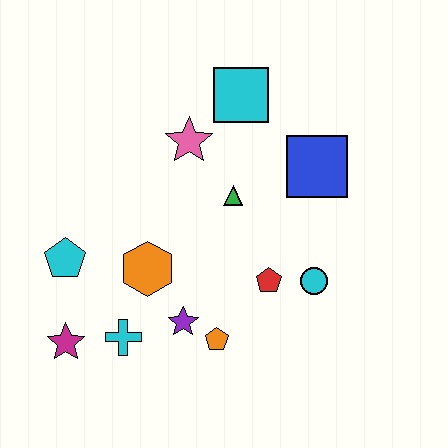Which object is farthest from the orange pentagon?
The cyan square is farthest from the orange pentagon.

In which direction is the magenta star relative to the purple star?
The magenta star is to the left of the purple star.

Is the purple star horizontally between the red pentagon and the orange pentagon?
No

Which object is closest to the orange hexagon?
The purple star is closest to the orange hexagon.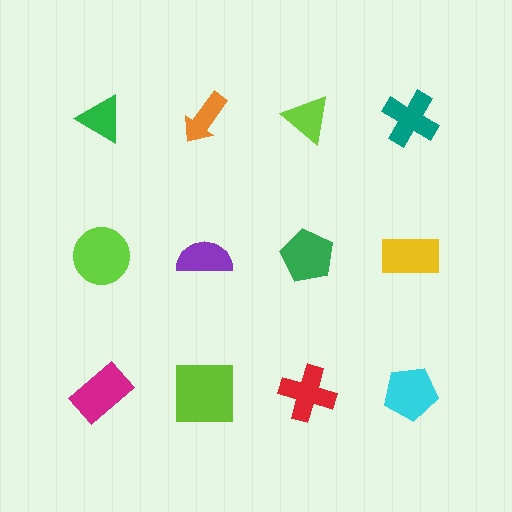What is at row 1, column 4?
A teal cross.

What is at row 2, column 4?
A yellow rectangle.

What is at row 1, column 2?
An orange arrow.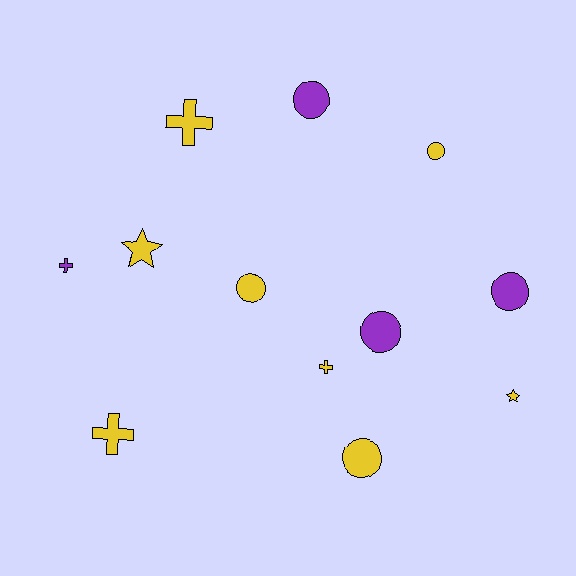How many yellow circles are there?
There are 3 yellow circles.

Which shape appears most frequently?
Circle, with 6 objects.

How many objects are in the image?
There are 12 objects.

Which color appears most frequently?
Yellow, with 8 objects.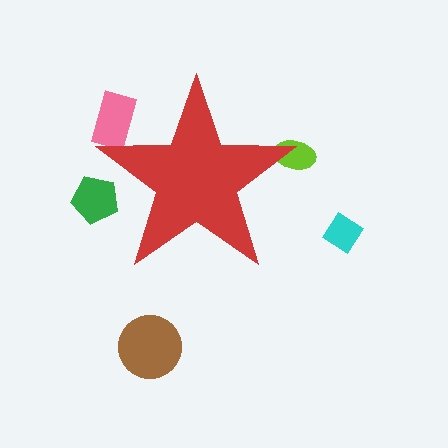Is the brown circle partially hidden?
No, the brown circle is fully visible.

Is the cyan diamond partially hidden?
No, the cyan diamond is fully visible.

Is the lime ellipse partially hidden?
Yes, the lime ellipse is partially hidden behind the red star.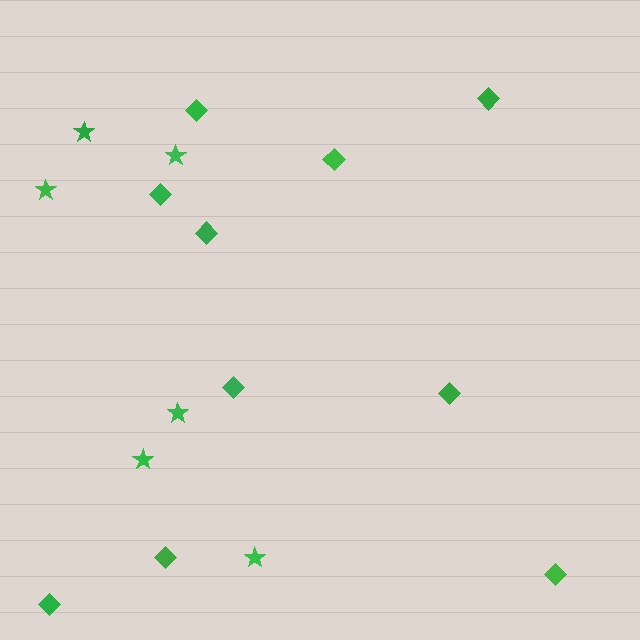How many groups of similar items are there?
There are 2 groups: one group of stars (6) and one group of diamonds (10).